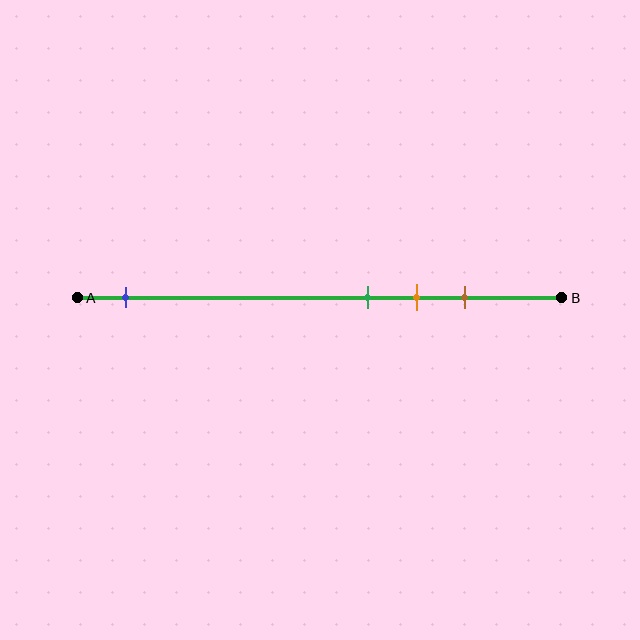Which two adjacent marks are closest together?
The green and orange marks are the closest adjacent pair.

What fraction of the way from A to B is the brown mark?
The brown mark is approximately 80% (0.8) of the way from A to B.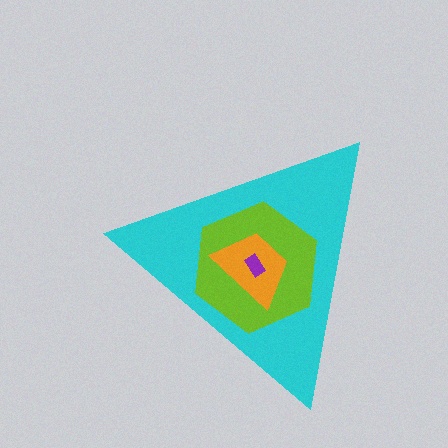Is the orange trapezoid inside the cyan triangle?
Yes.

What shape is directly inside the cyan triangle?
The lime hexagon.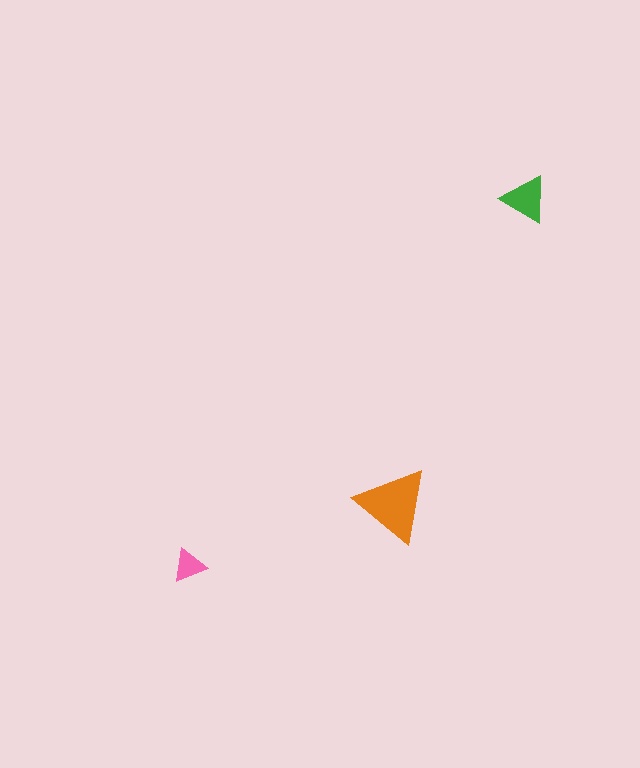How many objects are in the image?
There are 3 objects in the image.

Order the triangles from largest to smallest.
the orange one, the green one, the pink one.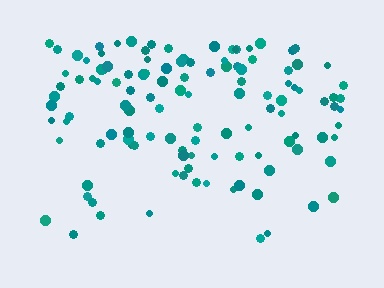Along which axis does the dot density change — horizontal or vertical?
Vertical.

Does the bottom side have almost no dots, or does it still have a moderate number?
Still a moderate number, just noticeably fewer than the top.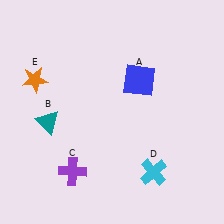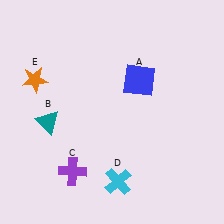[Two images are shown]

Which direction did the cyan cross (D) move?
The cyan cross (D) moved left.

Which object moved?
The cyan cross (D) moved left.